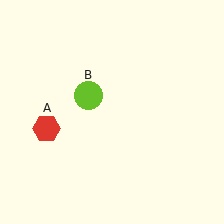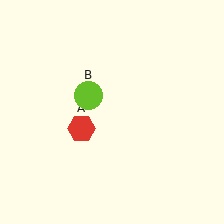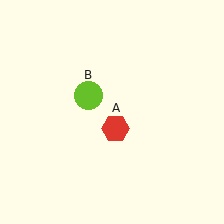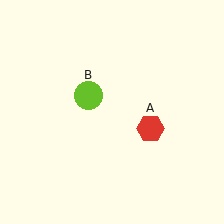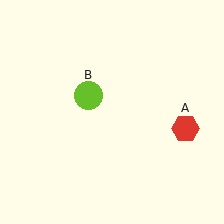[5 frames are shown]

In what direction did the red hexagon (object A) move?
The red hexagon (object A) moved right.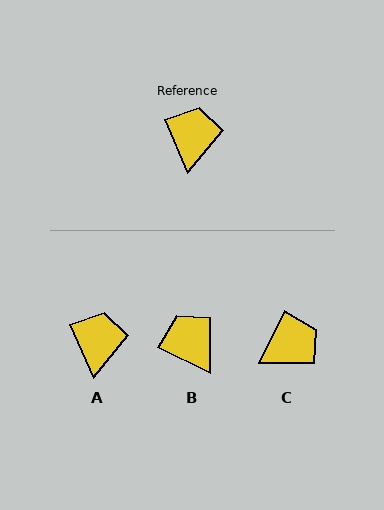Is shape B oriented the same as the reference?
No, it is off by about 40 degrees.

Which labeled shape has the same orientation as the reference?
A.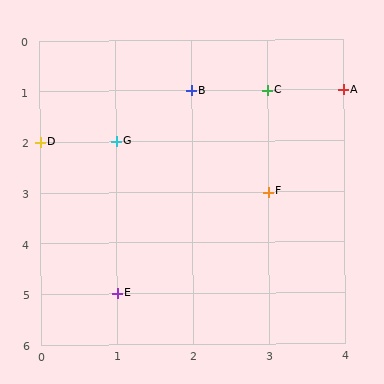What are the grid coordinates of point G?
Point G is at grid coordinates (1, 2).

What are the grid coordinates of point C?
Point C is at grid coordinates (3, 1).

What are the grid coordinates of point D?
Point D is at grid coordinates (0, 2).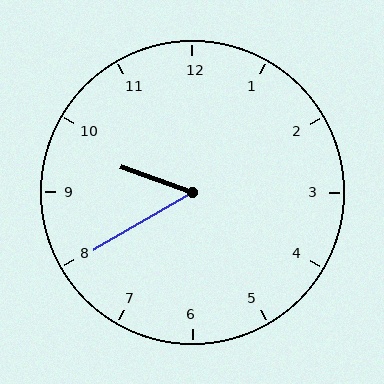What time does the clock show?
9:40.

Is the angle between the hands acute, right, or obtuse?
It is acute.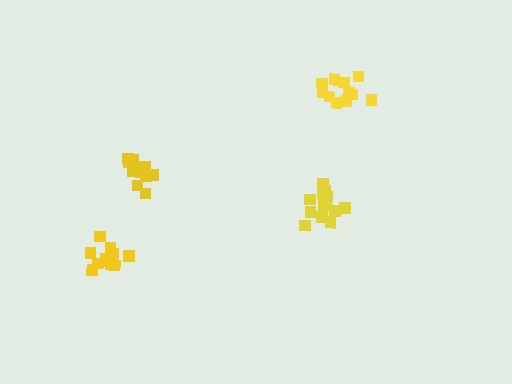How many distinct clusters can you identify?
There are 4 distinct clusters.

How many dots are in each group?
Group 1: 13 dots, Group 2: 12 dots, Group 3: 12 dots, Group 4: 12 dots (49 total).